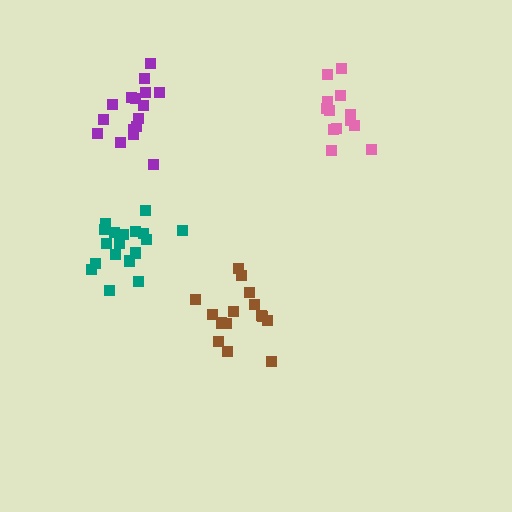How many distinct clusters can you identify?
There are 4 distinct clusters.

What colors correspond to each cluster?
The clusters are colored: purple, pink, brown, teal.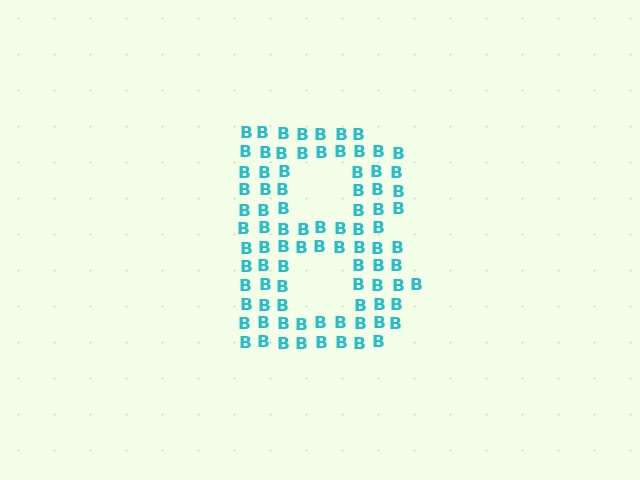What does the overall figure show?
The overall figure shows the letter B.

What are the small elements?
The small elements are letter B's.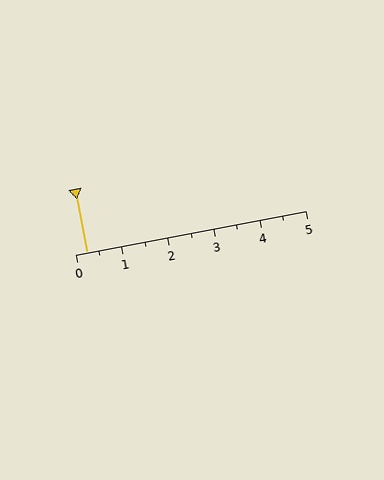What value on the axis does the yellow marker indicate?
The marker indicates approximately 0.2.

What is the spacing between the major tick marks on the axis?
The major ticks are spaced 1 apart.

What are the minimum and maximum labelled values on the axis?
The axis runs from 0 to 5.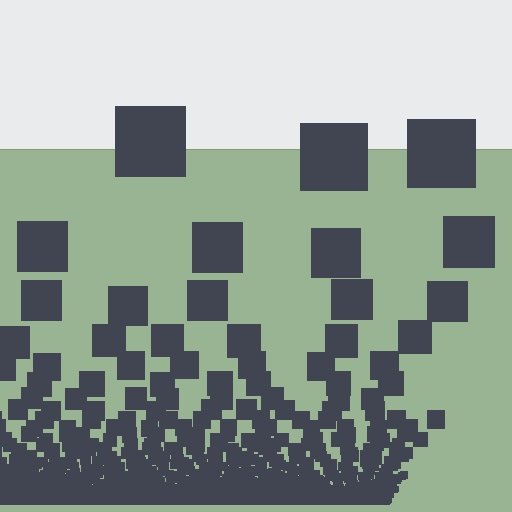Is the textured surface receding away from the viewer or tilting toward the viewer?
The surface appears to tilt toward the viewer. Texture elements get larger and sparser toward the top.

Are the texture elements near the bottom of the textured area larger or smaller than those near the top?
Smaller. The gradient is inverted — elements near the bottom are smaller and denser.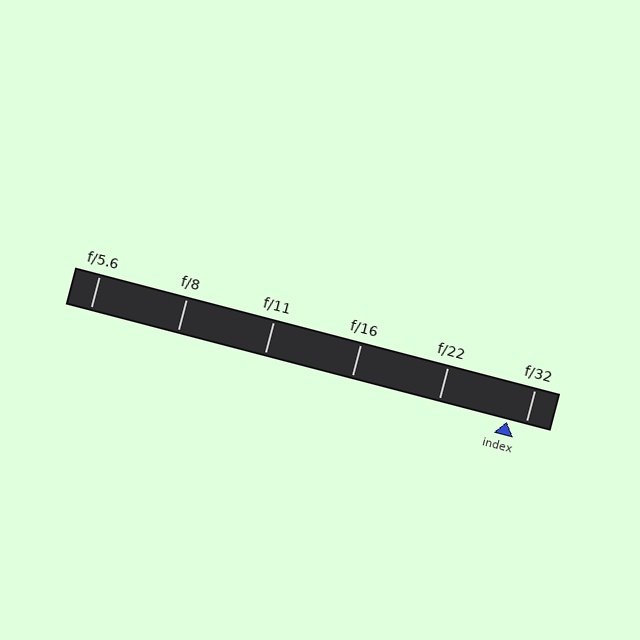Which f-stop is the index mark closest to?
The index mark is closest to f/32.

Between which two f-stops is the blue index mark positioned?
The index mark is between f/22 and f/32.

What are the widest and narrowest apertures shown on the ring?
The widest aperture shown is f/5.6 and the narrowest is f/32.